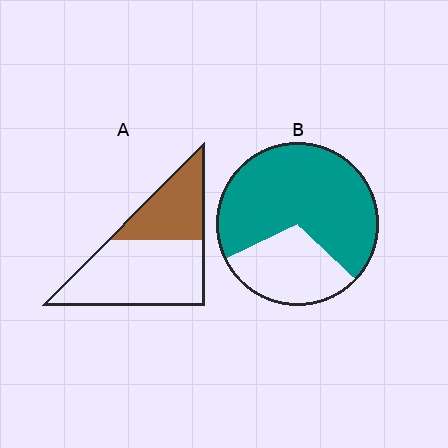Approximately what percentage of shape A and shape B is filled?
A is approximately 35% and B is approximately 70%.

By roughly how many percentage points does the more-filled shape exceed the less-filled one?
By roughly 35 percentage points (B over A).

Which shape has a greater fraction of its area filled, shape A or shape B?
Shape B.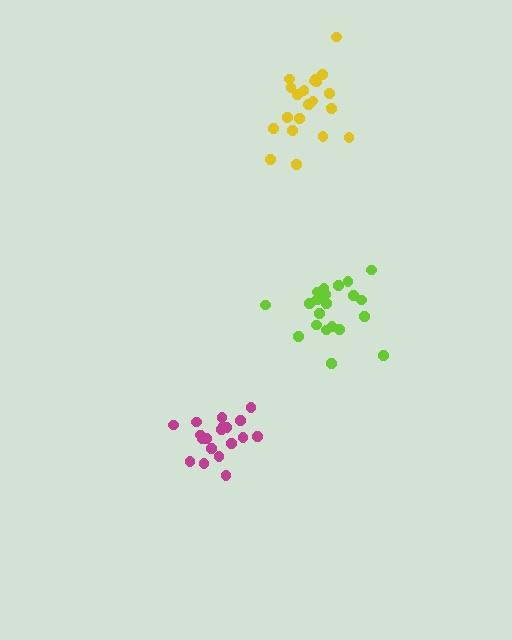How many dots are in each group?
Group 1: 21 dots, Group 2: 21 dots, Group 3: 19 dots (61 total).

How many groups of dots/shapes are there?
There are 3 groups.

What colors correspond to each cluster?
The clusters are colored: yellow, lime, magenta.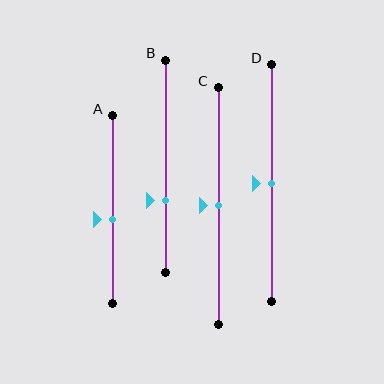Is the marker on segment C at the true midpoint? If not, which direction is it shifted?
Yes, the marker on segment C is at the true midpoint.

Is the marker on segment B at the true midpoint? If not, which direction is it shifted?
No, the marker on segment B is shifted downward by about 16% of the segment length.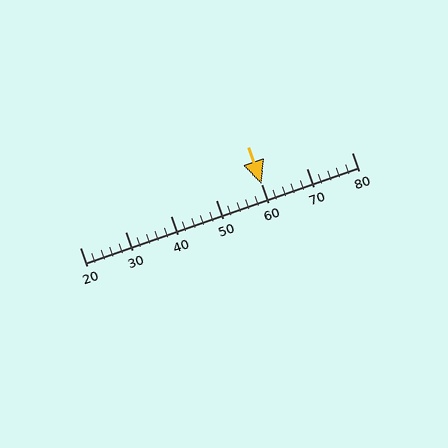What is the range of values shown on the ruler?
The ruler shows values from 20 to 80.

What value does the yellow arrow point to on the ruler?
The yellow arrow points to approximately 60.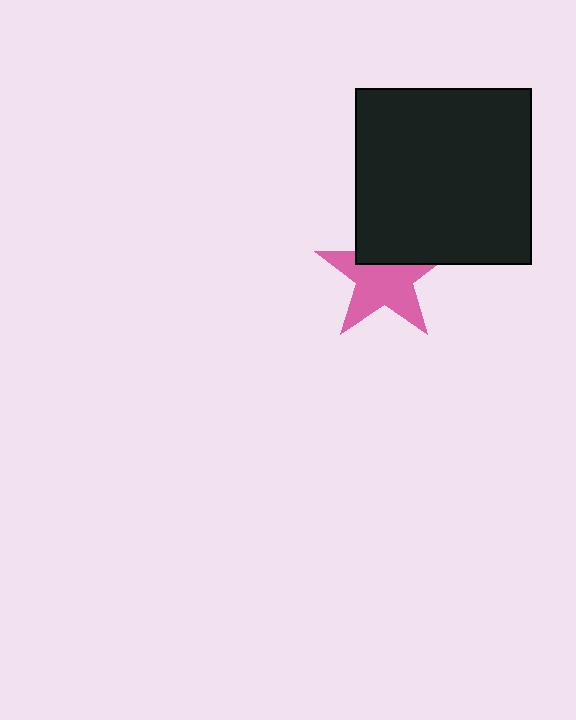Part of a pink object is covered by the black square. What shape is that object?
It is a star.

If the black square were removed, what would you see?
You would see the complete pink star.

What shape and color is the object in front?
The object in front is a black square.